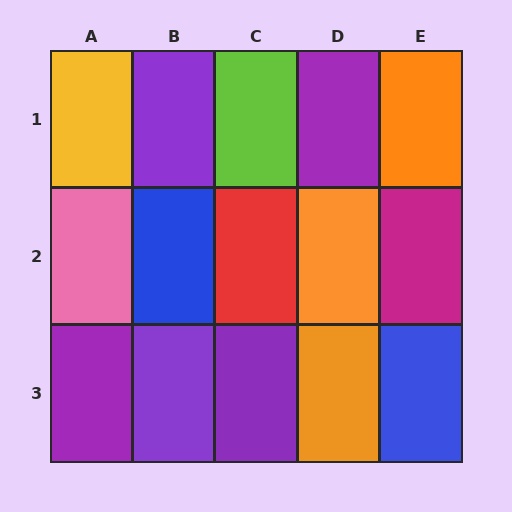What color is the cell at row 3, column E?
Blue.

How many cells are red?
1 cell is red.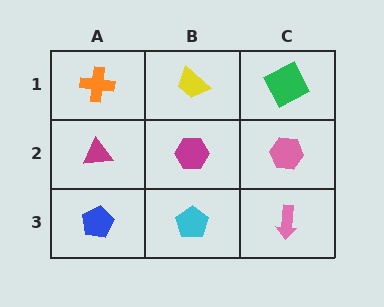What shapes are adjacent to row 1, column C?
A pink hexagon (row 2, column C), a yellow trapezoid (row 1, column B).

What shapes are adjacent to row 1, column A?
A magenta triangle (row 2, column A), a yellow trapezoid (row 1, column B).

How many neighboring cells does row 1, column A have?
2.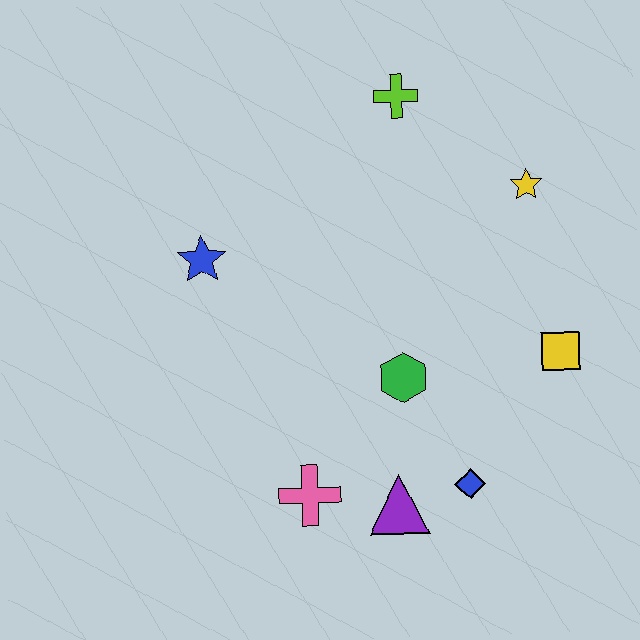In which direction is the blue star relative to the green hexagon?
The blue star is to the left of the green hexagon.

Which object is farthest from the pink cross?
The lime cross is farthest from the pink cross.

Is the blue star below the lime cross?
Yes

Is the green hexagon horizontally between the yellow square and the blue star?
Yes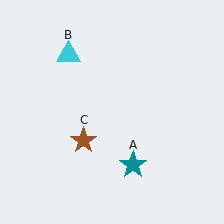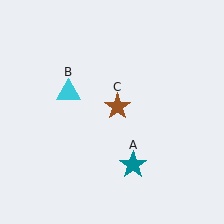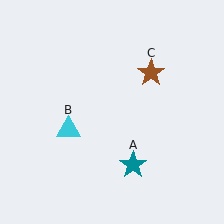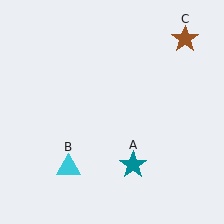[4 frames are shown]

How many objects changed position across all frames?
2 objects changed position: cyan triangle (object B), brown star (object C).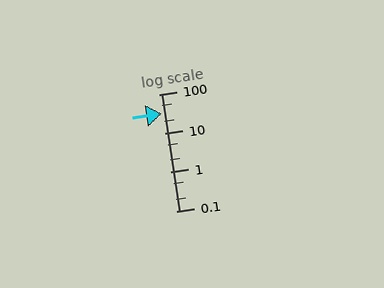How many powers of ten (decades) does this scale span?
The scale spans 3 decades, from 0.1 to 100.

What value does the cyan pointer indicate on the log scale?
The pointer indicates approximately 32.